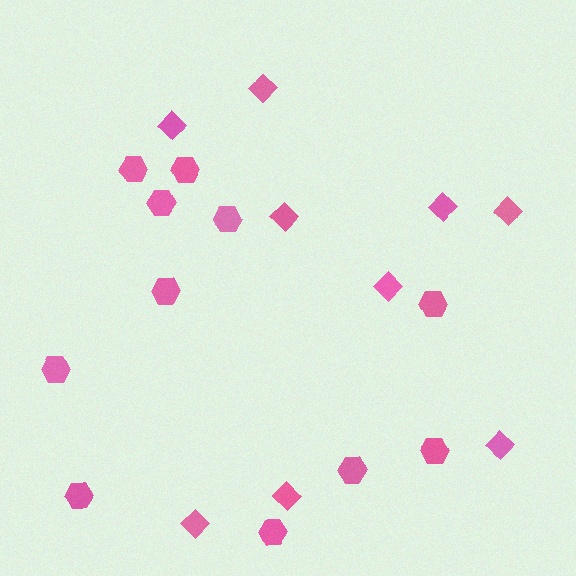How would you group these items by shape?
There are 2 groups: one group of hexagons (11) and one group of diamonds (9).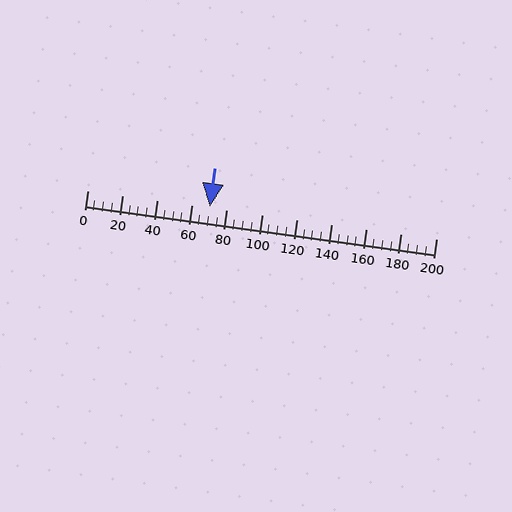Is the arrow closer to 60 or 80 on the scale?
The arrow is closer to 80.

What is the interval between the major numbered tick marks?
The major tick marks are spaced 20 units apart.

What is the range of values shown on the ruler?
The ruler shows values from 0 to 200.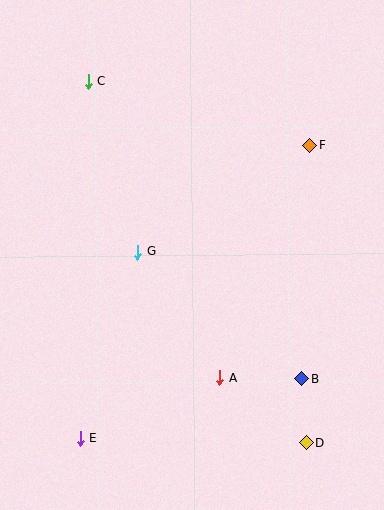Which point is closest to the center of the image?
Point G at (138, 252) is closest to the center.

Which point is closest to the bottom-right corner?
Point D is closest to the bottom-right corner.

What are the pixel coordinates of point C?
Point C is at (89, 81).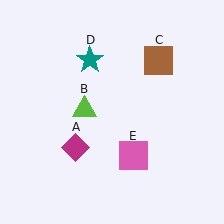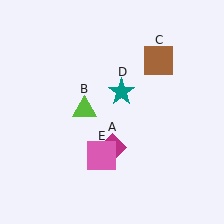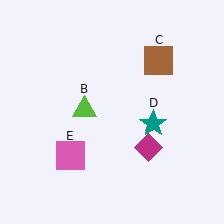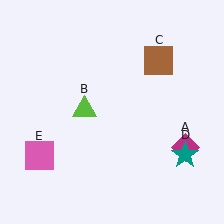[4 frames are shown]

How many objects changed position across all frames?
3 objects changed position: magenta diamond (object A), teal star (object D), pink square (object E).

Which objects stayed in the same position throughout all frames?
Lime triangle (object B) and brown square (object C) remained stationary.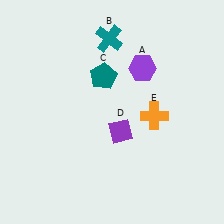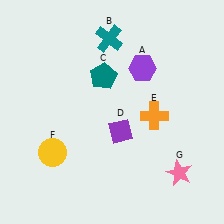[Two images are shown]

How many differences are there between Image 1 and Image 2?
There are 2 differences between the two images.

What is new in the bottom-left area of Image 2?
A yellow circle (F) was added in the bottom-left area of Image 2.